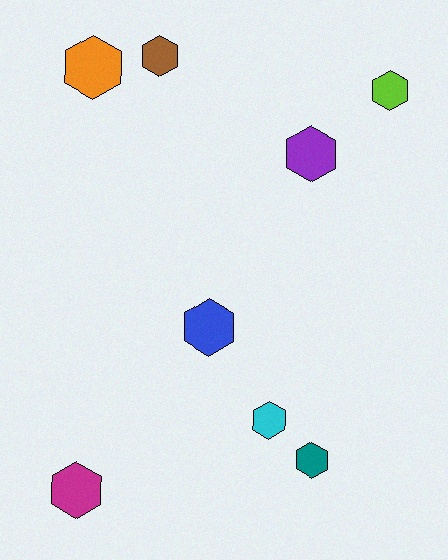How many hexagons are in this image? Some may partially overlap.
There are 8 hexagons.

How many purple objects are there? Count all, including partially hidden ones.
There is 1 purple object.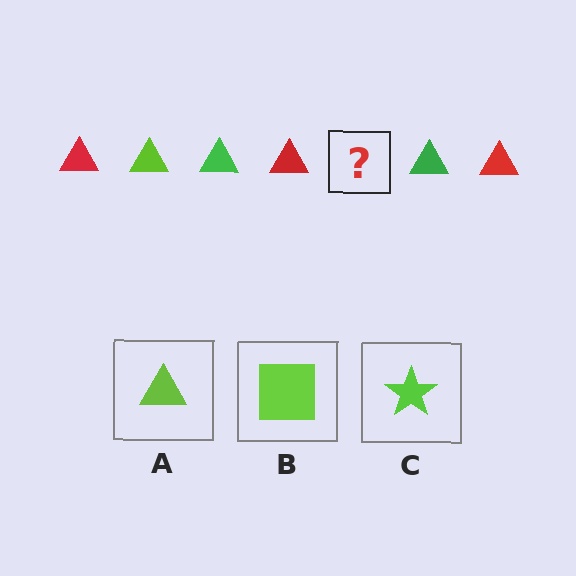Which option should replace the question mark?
Option A.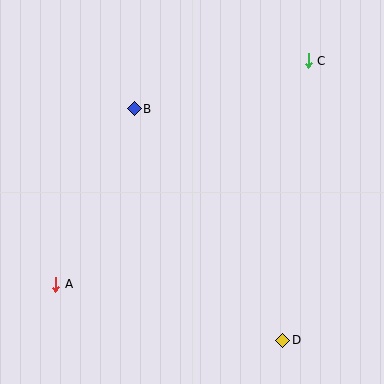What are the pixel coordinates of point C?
Point C is at (308, 61).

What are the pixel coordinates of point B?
Point B is at (134, 109).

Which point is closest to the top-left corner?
Point B is closest to the top-left corner.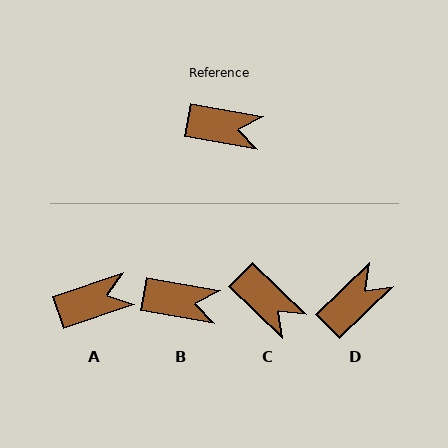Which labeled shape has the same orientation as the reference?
B.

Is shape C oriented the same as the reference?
No, it is off by about 34 degrees.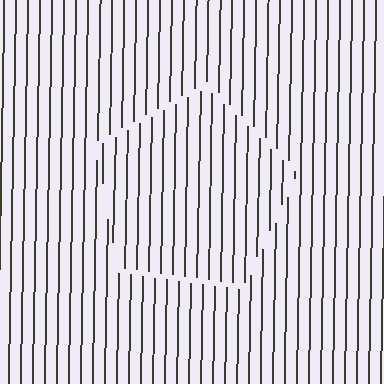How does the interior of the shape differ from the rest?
The interior of the shape contains the same grating, shifted by half a period — the contour is defined by the phase discontinuity where line-ends from the inner and outer gratings abut.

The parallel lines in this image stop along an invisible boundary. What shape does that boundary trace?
An illusory pentagon. The interior of the shape contains the same grating, shifted by half a period — the contour is defined by the phase discontinuity where line-ends from the inner and outer gratings abut.